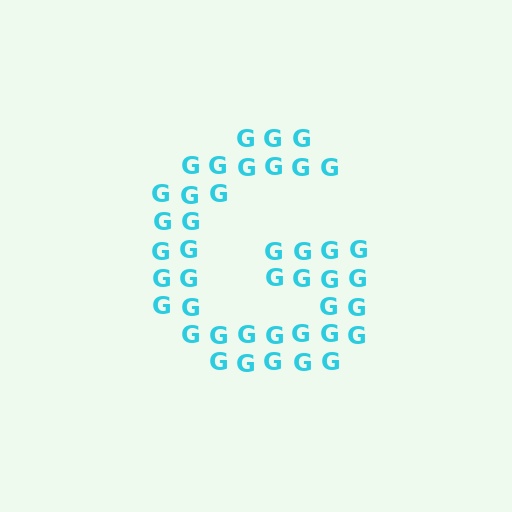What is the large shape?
The large shape is the letter G.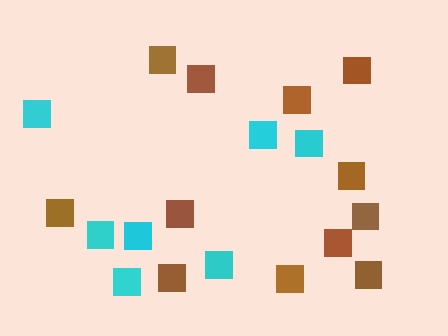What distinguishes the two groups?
There are 2 groups: one group of brown squares (12) and one group of cyan squares (7).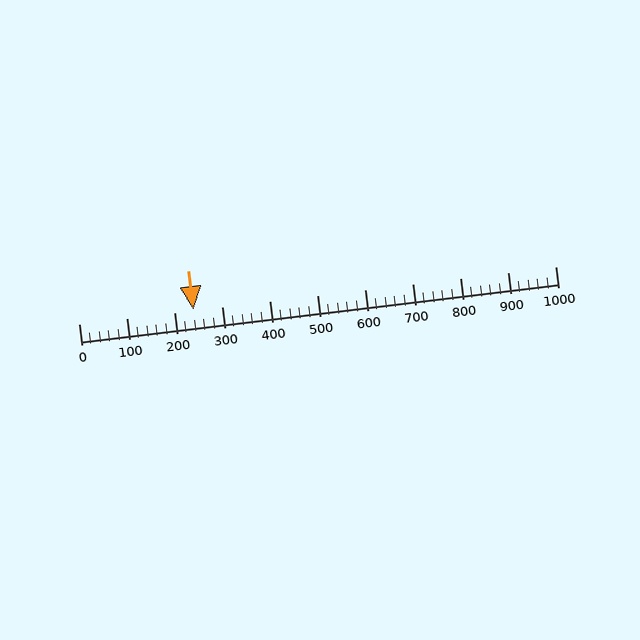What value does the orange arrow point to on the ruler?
The orange arrow points to approximately 240.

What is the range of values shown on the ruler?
The ruler shows values from 0 to 1000.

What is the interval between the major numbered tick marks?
The major tick marks are spaced 100 units apart.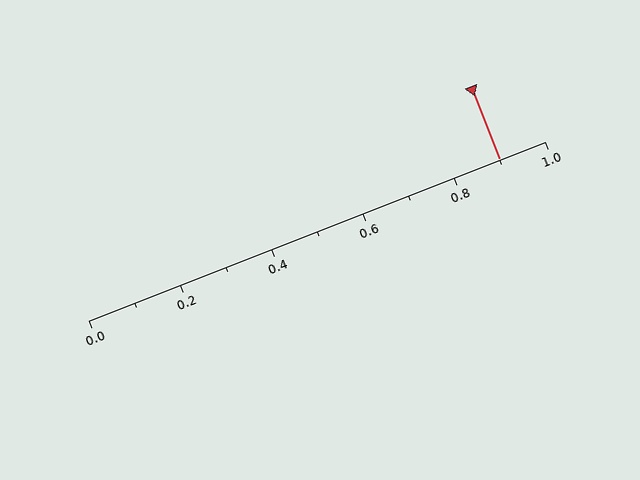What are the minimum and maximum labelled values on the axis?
The axis runs from 0.0 to 1.0.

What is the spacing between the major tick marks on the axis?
The major ticks are spaced 0.2 apart.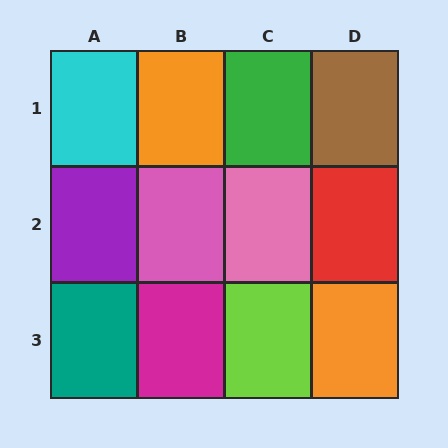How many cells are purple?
1 cell is purple.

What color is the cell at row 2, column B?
Pink.